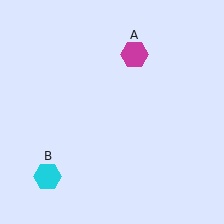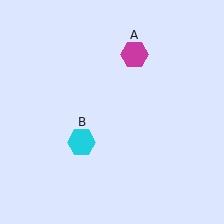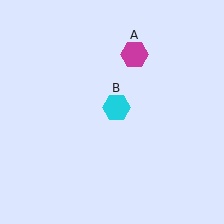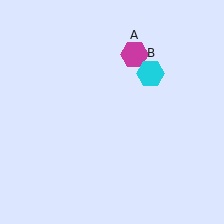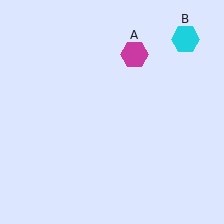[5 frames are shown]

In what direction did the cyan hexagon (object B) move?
The cyan hexagon (object B) moved up and to the right.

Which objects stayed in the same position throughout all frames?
Magenta hexagon (object A) remained stationary.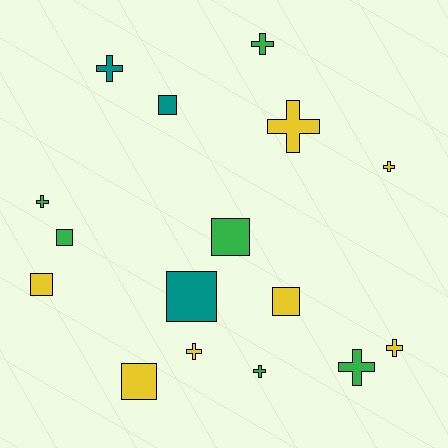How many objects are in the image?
There are 16 objects.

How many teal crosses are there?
There is 1 teal cross.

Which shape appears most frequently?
Cross, with 9 objects.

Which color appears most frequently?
Yellow, with 7 objects.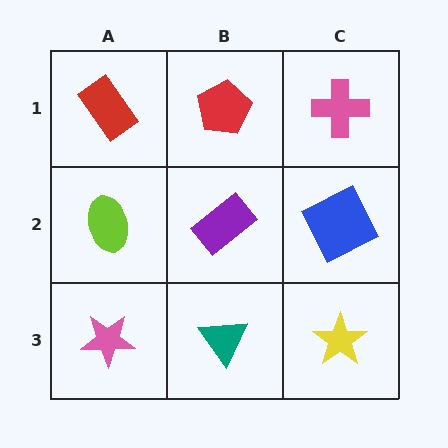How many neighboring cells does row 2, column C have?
3.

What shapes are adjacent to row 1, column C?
A blue square (row 2, column C), a red pentagon (row 1, column B).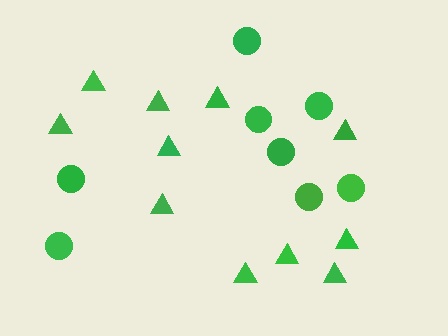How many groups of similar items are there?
There are 2 groups: one group of triangles (11) and one group of circles (8).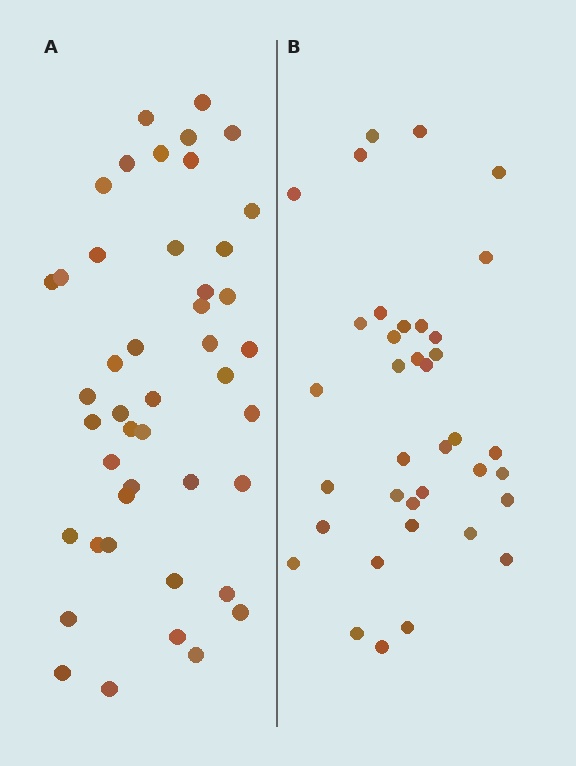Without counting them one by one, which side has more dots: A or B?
Region A (the left region) has more dots.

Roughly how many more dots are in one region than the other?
Region A has roughly 8 or so more dots than region B.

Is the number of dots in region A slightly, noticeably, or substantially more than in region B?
Region A has only slightly more — the two regions are fairly close. The ratio is roughly 1.2 to 1.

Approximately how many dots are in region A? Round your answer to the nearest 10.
About 40 dots. (The exact count is 45, which rounds to 40.)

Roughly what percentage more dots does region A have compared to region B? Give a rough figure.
About 20% more.